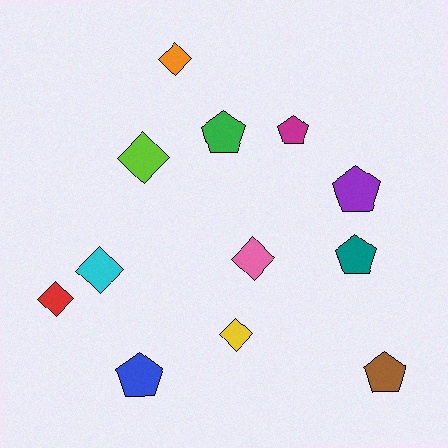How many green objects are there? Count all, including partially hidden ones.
There is 1 green object.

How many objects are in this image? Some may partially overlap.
There are 12 objects.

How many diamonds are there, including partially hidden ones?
There are 6 diamonds.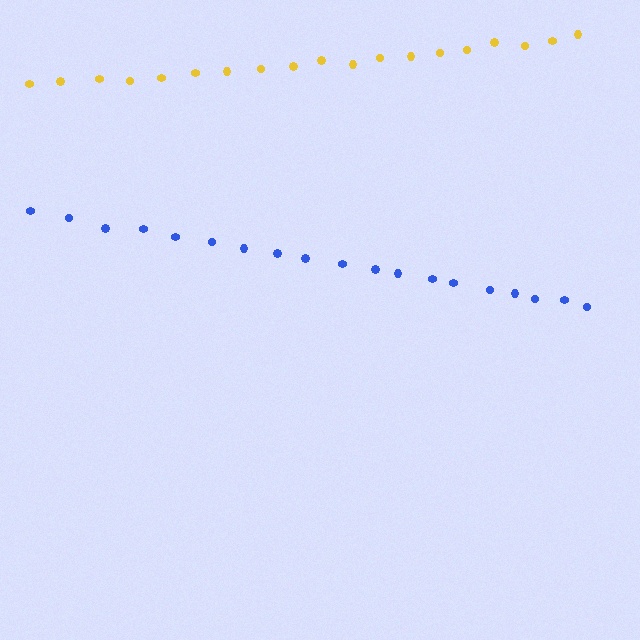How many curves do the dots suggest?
There are 2 distinct paths.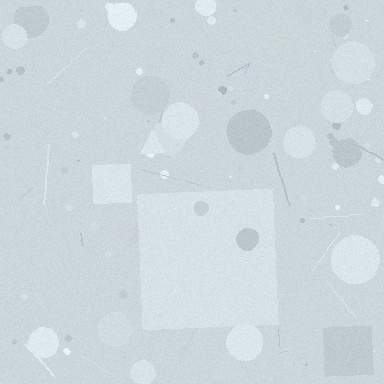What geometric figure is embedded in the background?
A square is embedded in the background.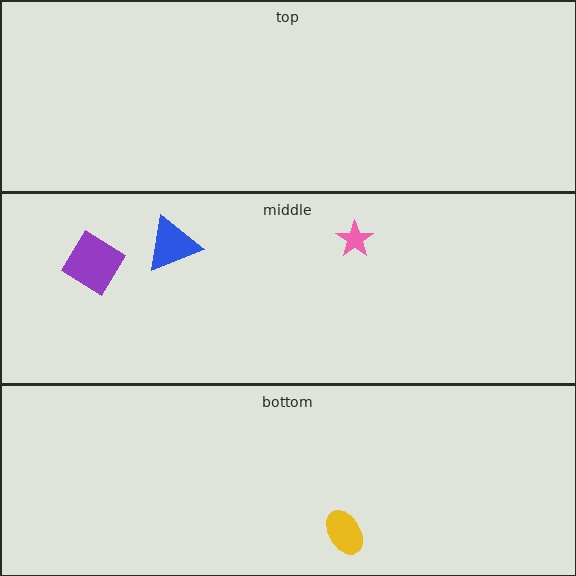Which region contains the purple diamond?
The middle region.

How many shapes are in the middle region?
3.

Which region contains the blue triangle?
The middle region.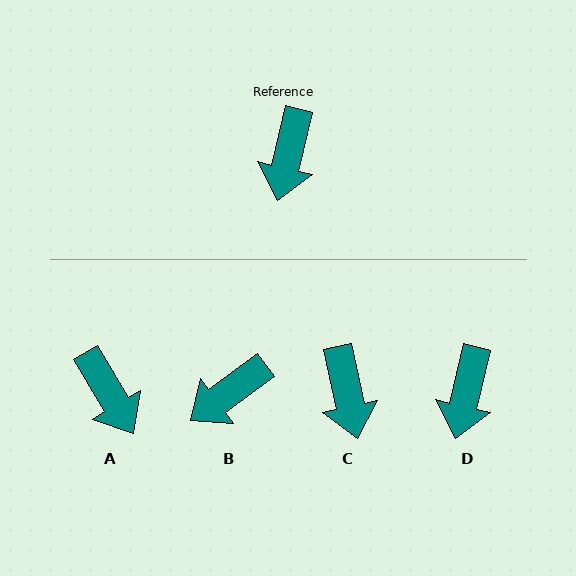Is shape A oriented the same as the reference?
No, it is off by about 44 degrees.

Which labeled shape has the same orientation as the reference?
D.